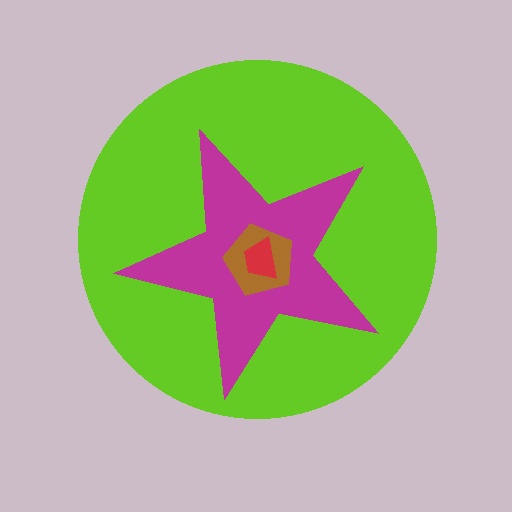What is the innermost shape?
The red trapezoid.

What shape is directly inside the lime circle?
The magenta star.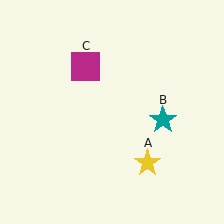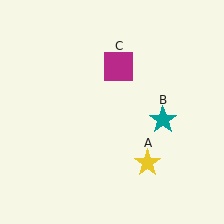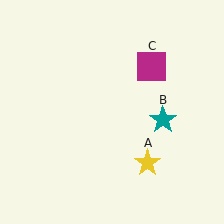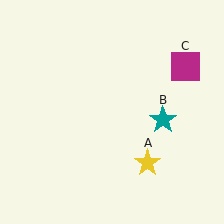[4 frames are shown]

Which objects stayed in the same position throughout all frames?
Yellow star (object A) and teal star (object B) remained stationary.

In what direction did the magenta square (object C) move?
The magenta square (object C) moved right.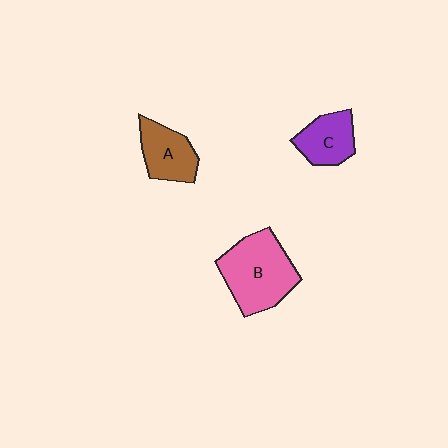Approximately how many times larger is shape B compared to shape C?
Approximately 1.8 times.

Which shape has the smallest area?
Shape C (purple).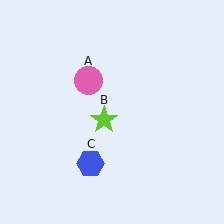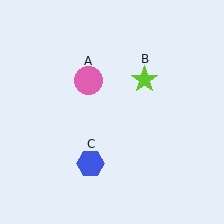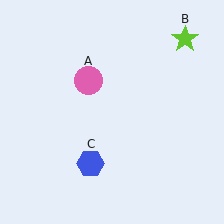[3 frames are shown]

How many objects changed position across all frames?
1 object changed position: lime star (object B).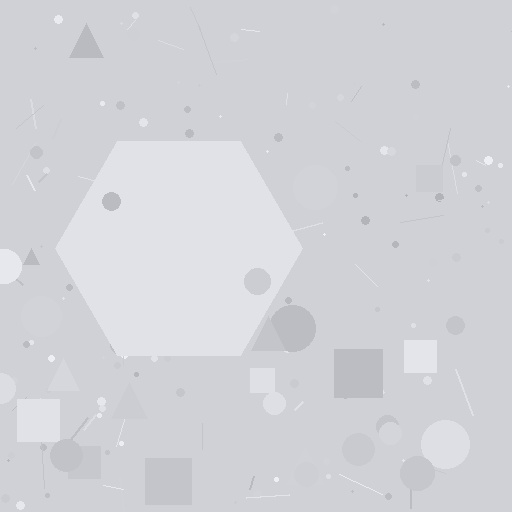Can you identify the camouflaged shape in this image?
The camouflaged shape is a hexagon.